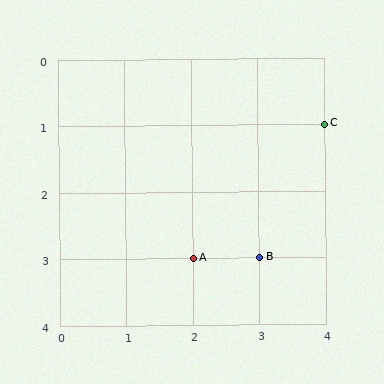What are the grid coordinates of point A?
Point A is at grid coordinates (2, 3).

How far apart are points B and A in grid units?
Points B and A are 1 column apart.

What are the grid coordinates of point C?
Point C is at grid coordinates (4, 1).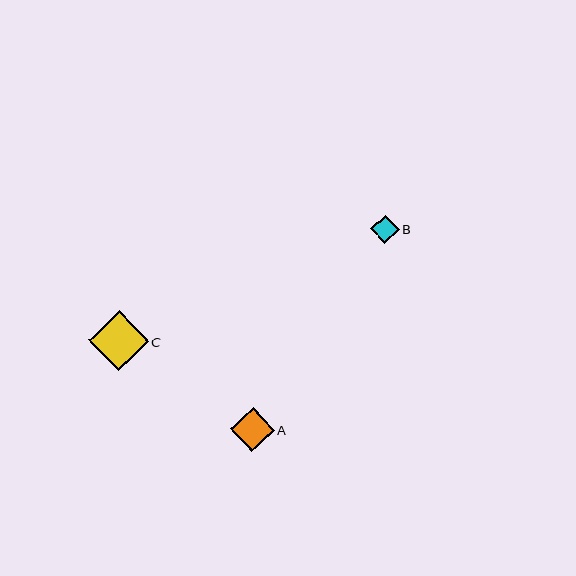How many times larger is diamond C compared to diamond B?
Diamond C is approximately 2.1 times the size of diamond B.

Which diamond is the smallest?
Diamond B is the smallest with a size of approximately 28 pixels.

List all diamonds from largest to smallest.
From largest to smallest: C, A, B.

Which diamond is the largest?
Diamond C is the largest with a size of approximately 60 pixels.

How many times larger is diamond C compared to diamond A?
Diamond C is approximately 1.4 times the size of diamond A.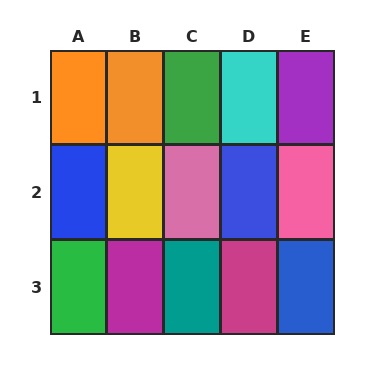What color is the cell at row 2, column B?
Yellow.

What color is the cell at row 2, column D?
Blue.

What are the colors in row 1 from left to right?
Orange, orange, green, cyan, purple.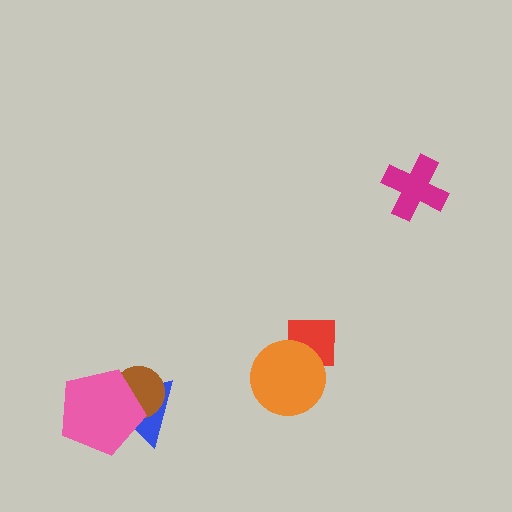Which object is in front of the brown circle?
The pink pentagon is in front of the brown circle.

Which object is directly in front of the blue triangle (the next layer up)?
The brown circle is directly in front of the blue triangle.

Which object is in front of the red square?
The orange circle is in front of the red square.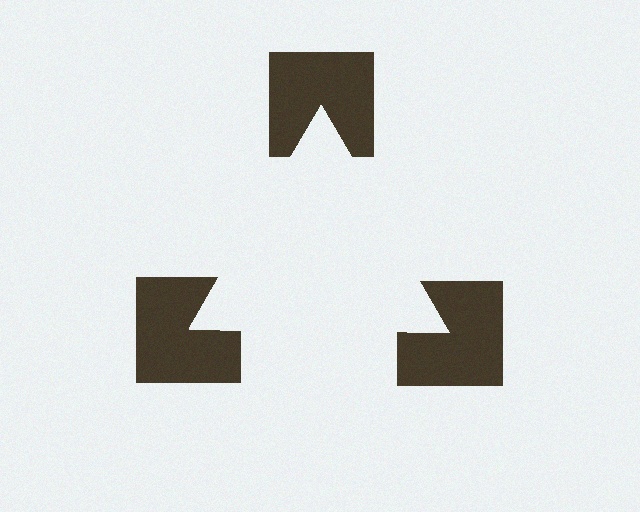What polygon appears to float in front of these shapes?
An illusory triangle — its edges are inferred from the aligned wedge cuts in the notched squares, not physically drawn.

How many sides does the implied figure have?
3 sides.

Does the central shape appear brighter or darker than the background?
It typically appears slightly brighter than the background, even though no actual brightness change is drawn.